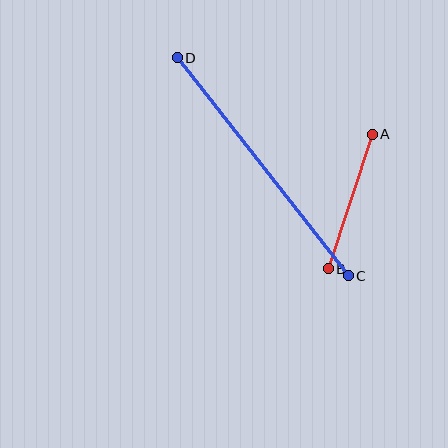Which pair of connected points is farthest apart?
Points C and D are farthest apart.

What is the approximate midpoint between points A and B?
The midpoint is at approximately (350, 201) pixels.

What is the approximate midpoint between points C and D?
The midpoint is at approximately (263, 167) pixels.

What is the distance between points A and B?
The distance is approximately 142 pixels.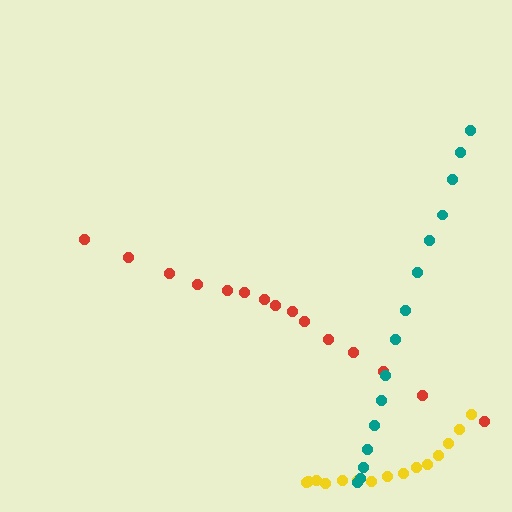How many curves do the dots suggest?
There are 3 distinct paths.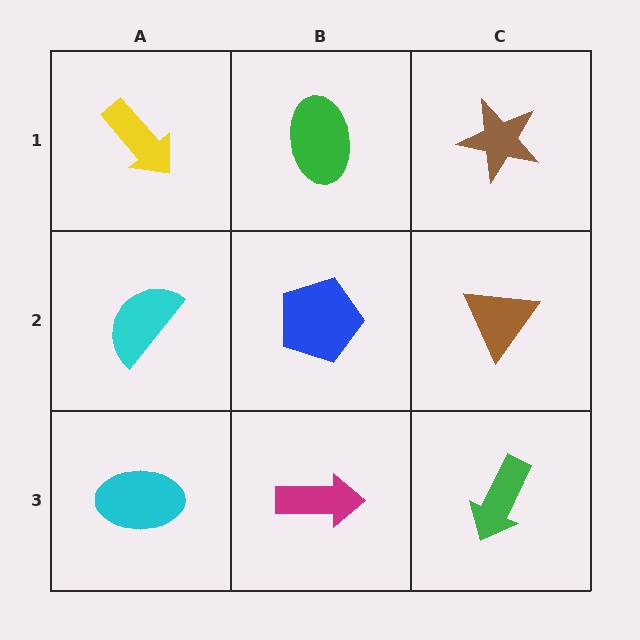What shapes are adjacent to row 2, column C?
A brown star (row 1, column C), a green arrow (row 3, column C), a blue pentagon (row 2, column B).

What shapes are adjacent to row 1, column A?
A cyan semicircle (row 2, column A), a green ellipse (row 1, column B).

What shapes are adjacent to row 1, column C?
A brown triangle (row 2, column C), a green ellipse (row 1, column B).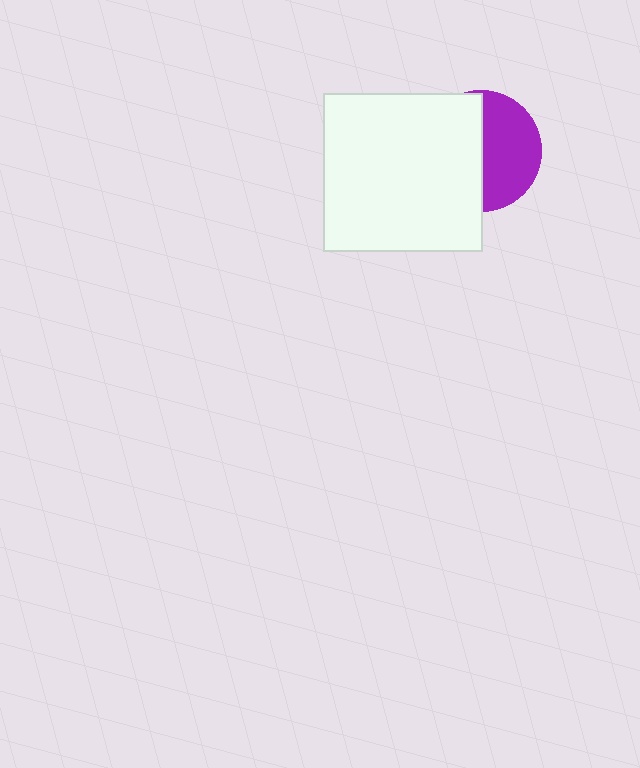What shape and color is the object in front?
The object in front is a white square.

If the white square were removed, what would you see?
You would see the complete purple circle.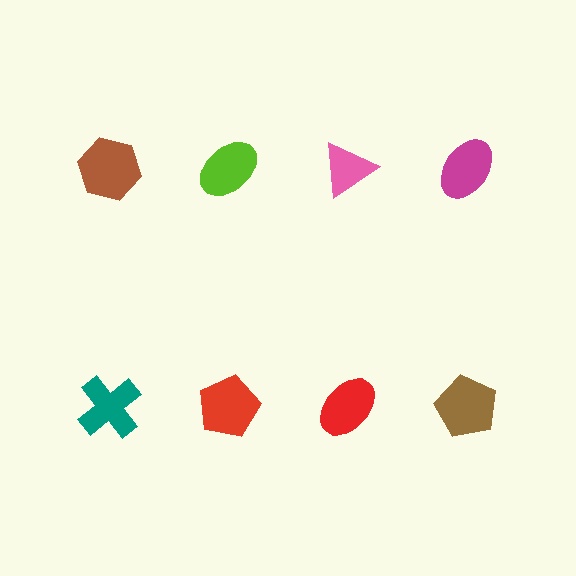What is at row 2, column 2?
A red pentagon.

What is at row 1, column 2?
A lime ellipse.